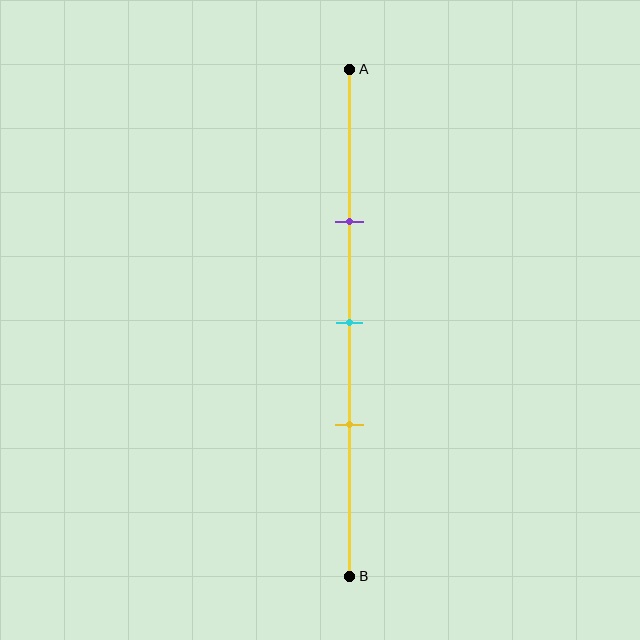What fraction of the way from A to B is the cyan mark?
The cyan mark is approximately 50% (0.5) of the way from A to B.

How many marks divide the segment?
There are 3 marks dividing the segment.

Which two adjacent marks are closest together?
The cyan and yellow marks are the closest adjacent pair.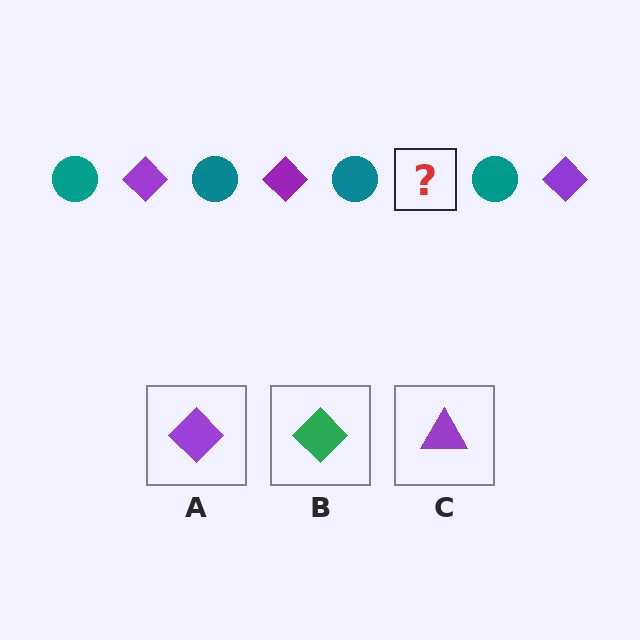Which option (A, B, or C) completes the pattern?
A.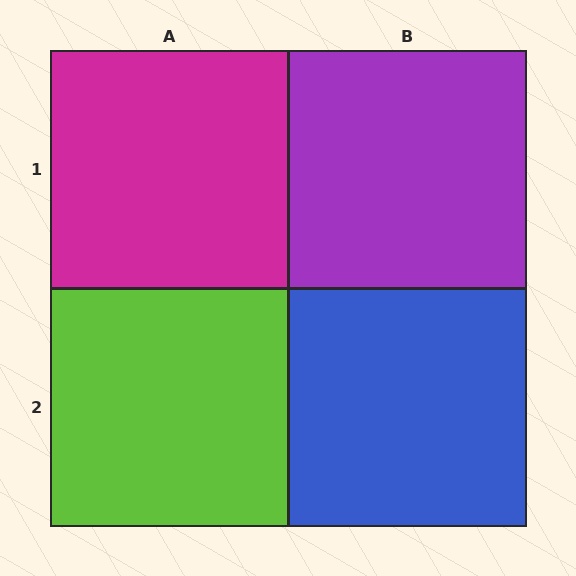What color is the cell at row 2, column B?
Blue.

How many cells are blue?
1 cell is blue.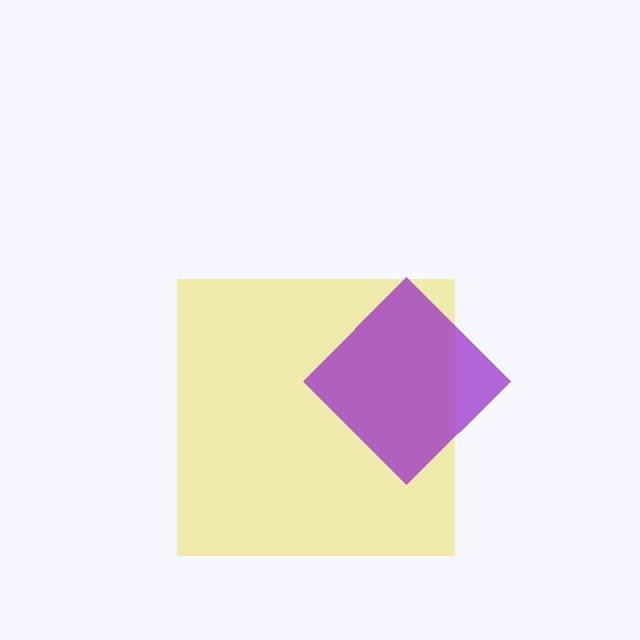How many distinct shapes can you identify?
There are 2 distinct shapes: a yellow square, a purple diamond.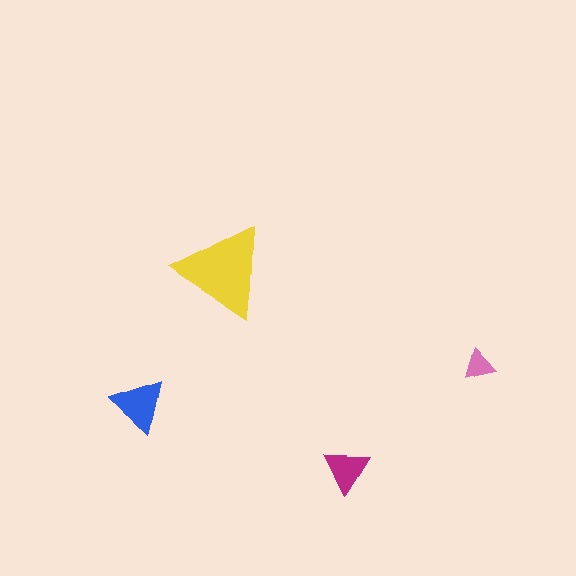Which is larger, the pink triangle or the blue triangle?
The blue one.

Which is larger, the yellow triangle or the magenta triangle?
The yellow one.